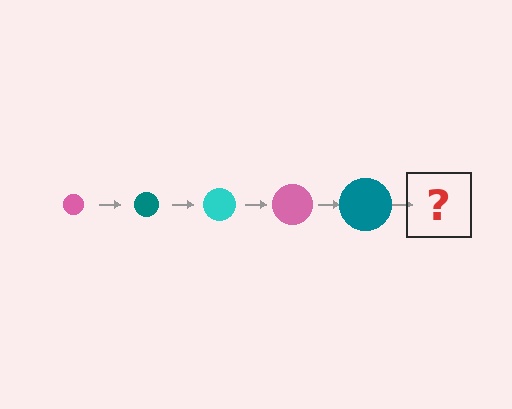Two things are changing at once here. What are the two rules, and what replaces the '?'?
The two rules are that the circle grows larger each step and the color cycles through pink, teal, and cyan. The '?' should be a cyan circle, larger than the previous one.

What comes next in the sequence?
The next element should be a cyan circle, larger than the previous one.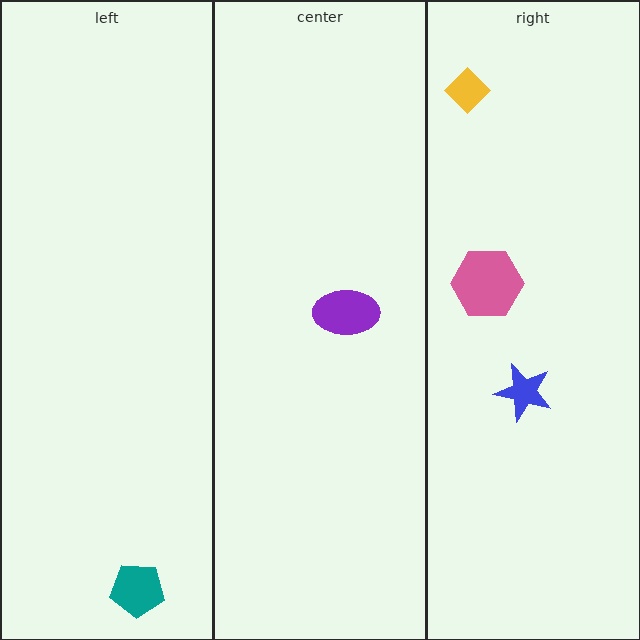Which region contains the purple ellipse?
The center region.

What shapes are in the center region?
The purple ellipse.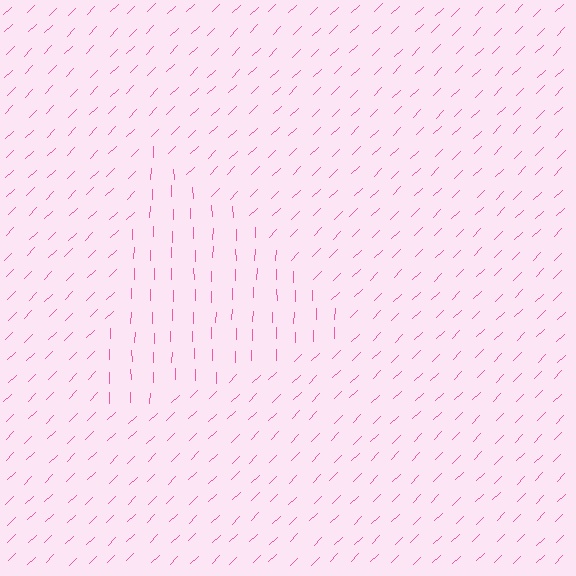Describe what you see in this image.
The image is filled with small pink line segments. A triangle region in the image has lines oriented differently from the surrounding lines, creating a visible texture boundary.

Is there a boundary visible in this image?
Yes, there is a texture boundary formed by a change in line orientation.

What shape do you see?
I see a triangle.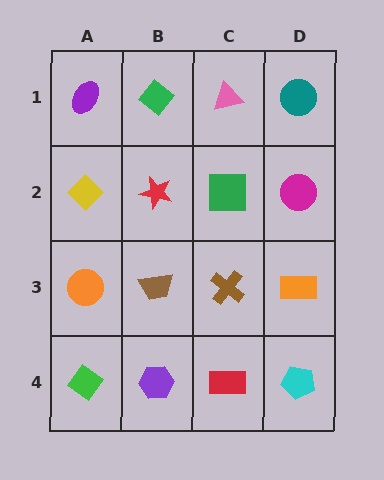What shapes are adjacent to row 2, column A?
A purple ellipse (row 1, column A), an orange circle (row 3, column A), a red star (row 2, column B).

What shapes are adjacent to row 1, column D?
A magenta circle (row 2, column D), a pink triangle (row 1, column C).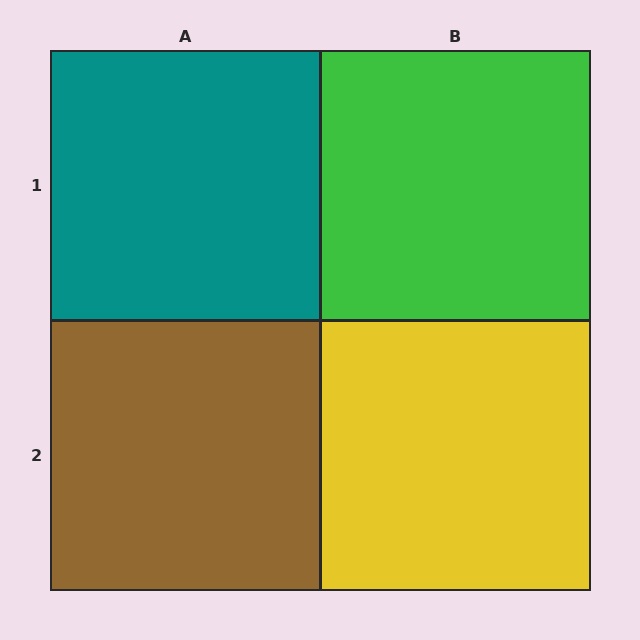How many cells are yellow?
1 cell is yellow.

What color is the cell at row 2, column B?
Yellow.